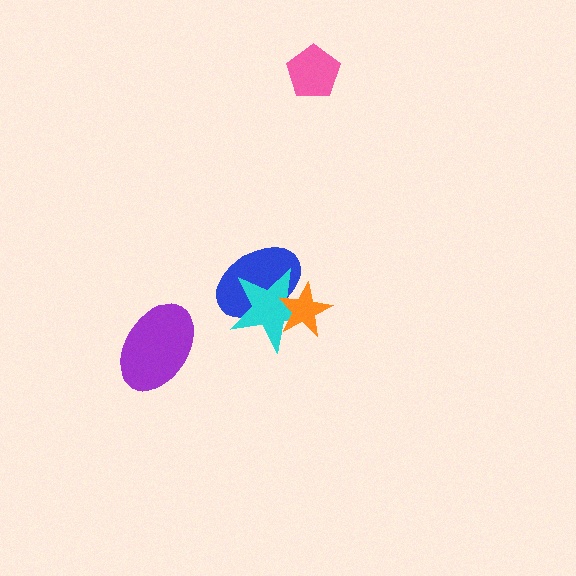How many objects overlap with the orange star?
2 objects overlap with the orange star.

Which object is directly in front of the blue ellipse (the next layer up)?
The cyan star is directly in front of the blue ellipse.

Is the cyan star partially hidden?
Yes, it is partially covered by another shape.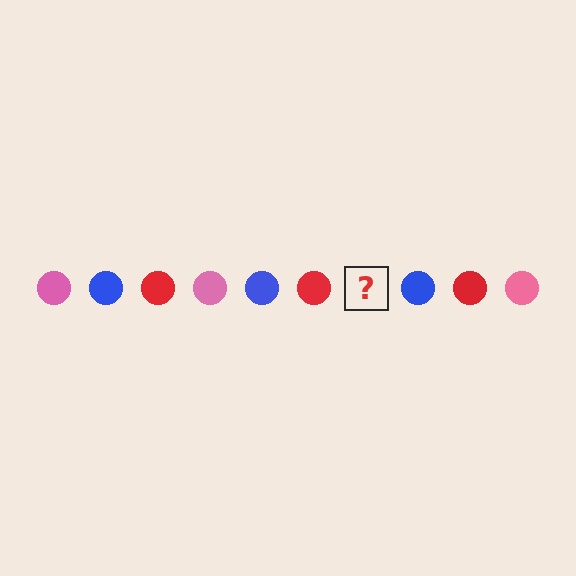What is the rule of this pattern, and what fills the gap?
The rule is that the pattern cycles through pink, blue, red circles. The gap should be filled with a pink circle.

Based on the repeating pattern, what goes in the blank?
The blank should be a pink circle.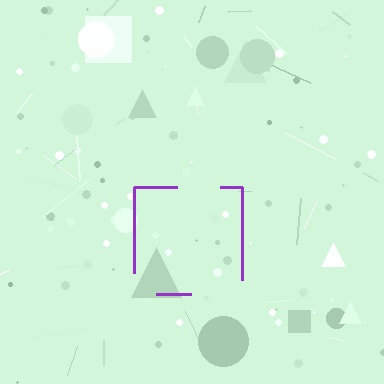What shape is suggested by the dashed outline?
The dashed outline suggests a square.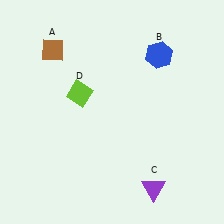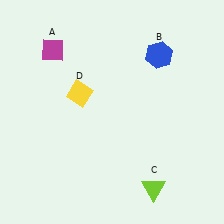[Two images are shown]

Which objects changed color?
A changed from brown to magenta. C changed from purple to lime. D changed from lime to yellow.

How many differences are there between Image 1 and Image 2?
There are 3 differences between the two images.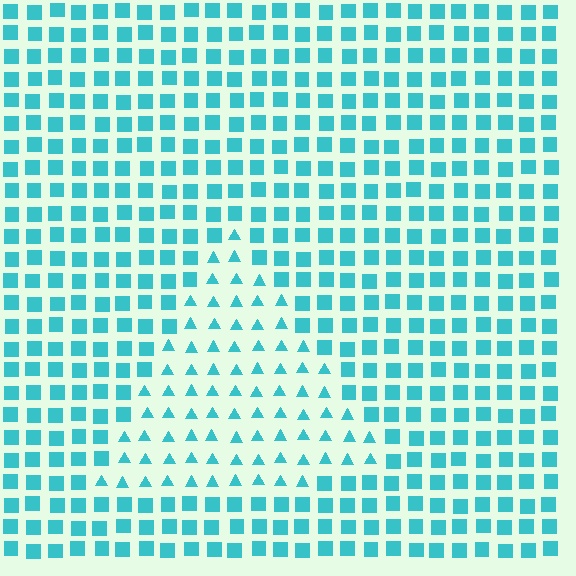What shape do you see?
I see a triangle.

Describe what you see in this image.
The image is filled with small cyan elements arranged in a uniform grid. A triangle-shaped region contains triangles, while the surrounding area contains squares. The boundary is defined purely by the change in element shape.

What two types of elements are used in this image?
The image uses triangles inside the triangle region and squares outside it.